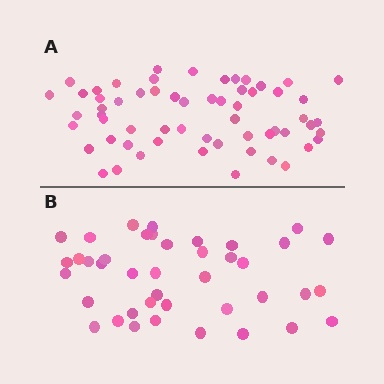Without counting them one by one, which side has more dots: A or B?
Region A (the top region) has more dots.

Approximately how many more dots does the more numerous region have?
Region A has approximately 20 more dots than region B.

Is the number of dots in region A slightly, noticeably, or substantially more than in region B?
Region A has substantially more. The ratio is roughly 1.5 to 1.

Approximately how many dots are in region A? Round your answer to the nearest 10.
About 60 dots.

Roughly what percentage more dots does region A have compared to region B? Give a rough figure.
About 45% more.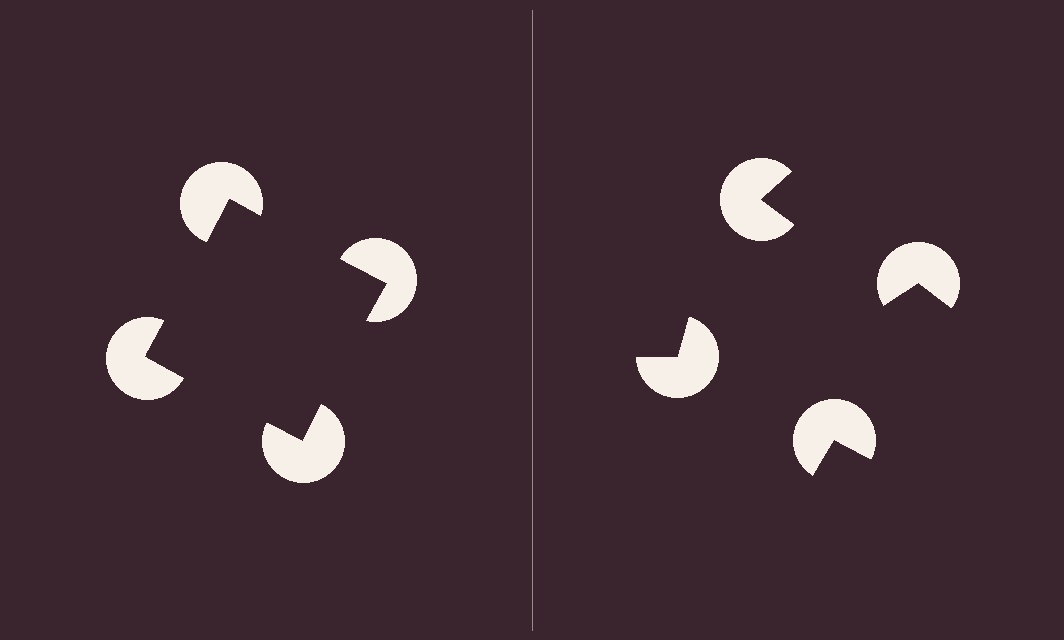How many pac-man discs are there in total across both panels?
8 — 4 on each side.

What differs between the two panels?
The pac-man discs are positioned identically on both sides; only the wedge orientations differ. On the left they align to a square; on the right they are misaligned.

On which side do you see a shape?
An illusory square appears on the left side. On the right side the wedge cuts are rotated, so no coherent shape forms.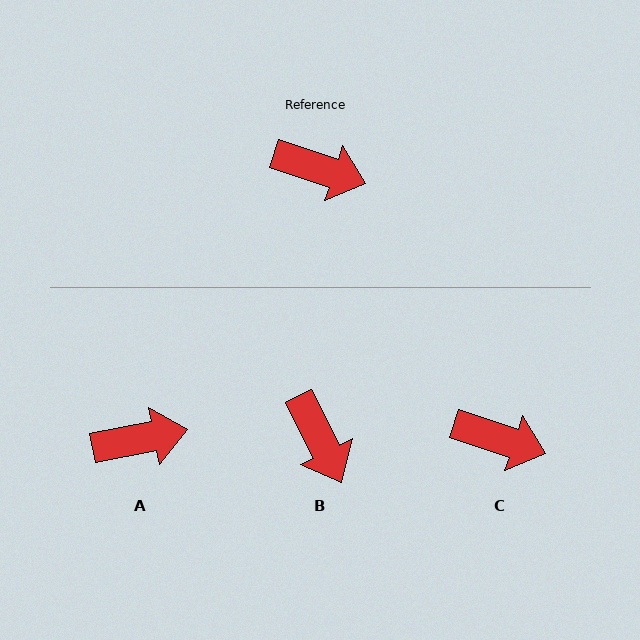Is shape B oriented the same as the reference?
No, it is off by about 45 degrees.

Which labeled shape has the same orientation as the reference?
C.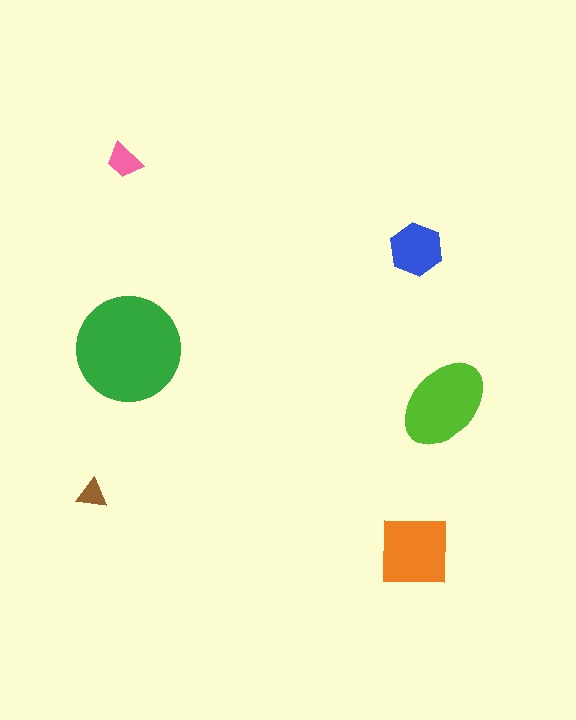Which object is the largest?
The green circle.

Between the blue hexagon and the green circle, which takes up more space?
The green circle.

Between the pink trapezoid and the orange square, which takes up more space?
The orange square.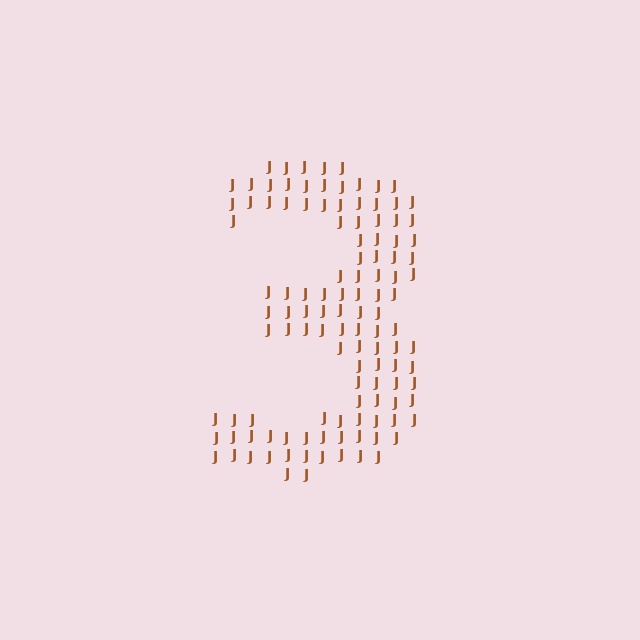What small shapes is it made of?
It is made of small letter J's.